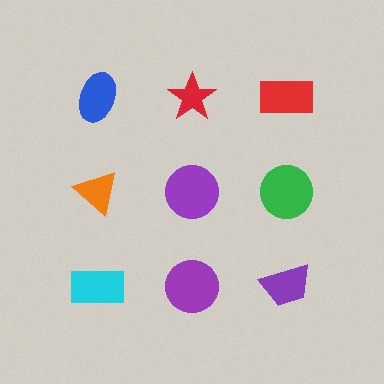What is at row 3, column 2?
A purple circle.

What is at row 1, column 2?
A red star.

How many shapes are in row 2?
3 shapes.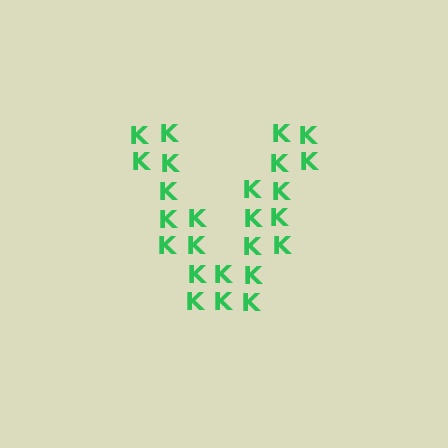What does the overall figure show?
The overall figure shows the letter V.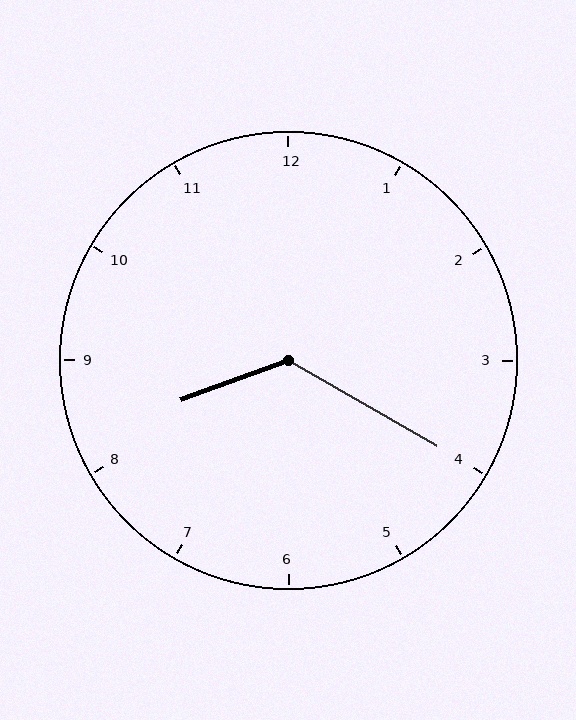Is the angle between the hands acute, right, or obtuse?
It is obtuse.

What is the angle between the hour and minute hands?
Approximately 130 degrees.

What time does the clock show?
8:20.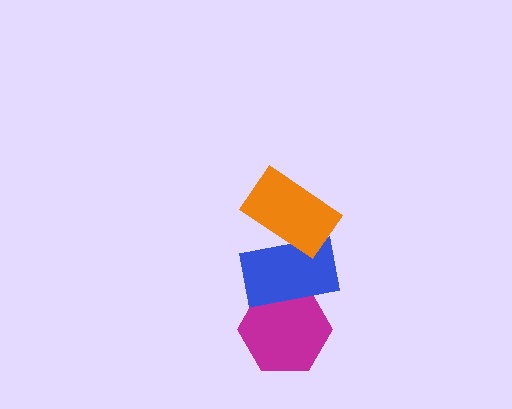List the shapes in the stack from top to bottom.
From top to bottom: the orange rectangle, the blue rectangle, the magenta hexagon.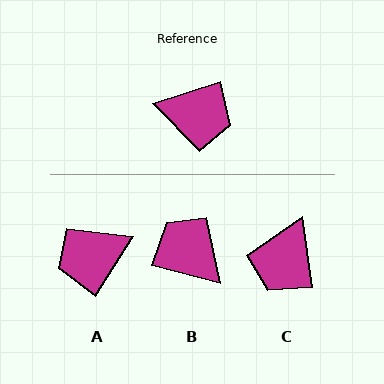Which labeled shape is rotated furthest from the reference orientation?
B, about 148 degrees away.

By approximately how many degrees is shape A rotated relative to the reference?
Approximately 141 degrees clockwise.